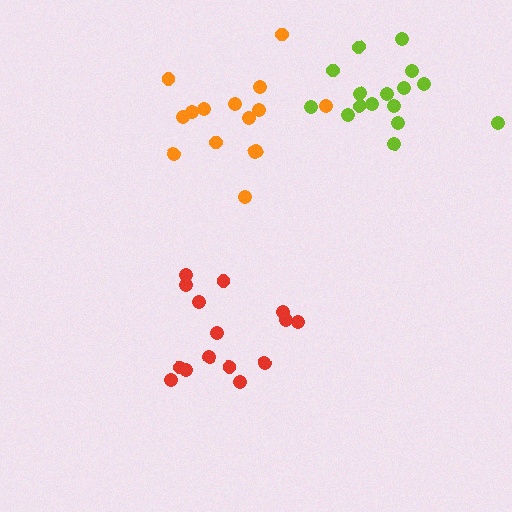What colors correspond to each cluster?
The clusters are colored: red, orange, lime.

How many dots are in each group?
Group 1: 15 dots, Group 2: 15 dots, Group 3: 16 dots (46 total).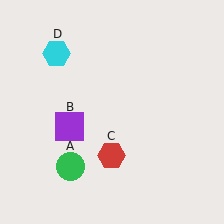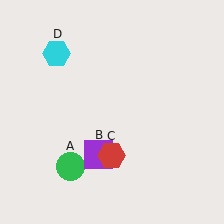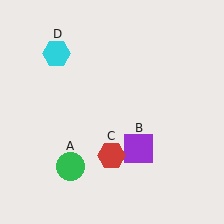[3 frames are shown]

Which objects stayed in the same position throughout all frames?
Green circle (object A) and red hexagon (object C) and cyan hexagon (object D) remained stationary.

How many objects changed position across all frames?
1 object changed position: purple square (object B).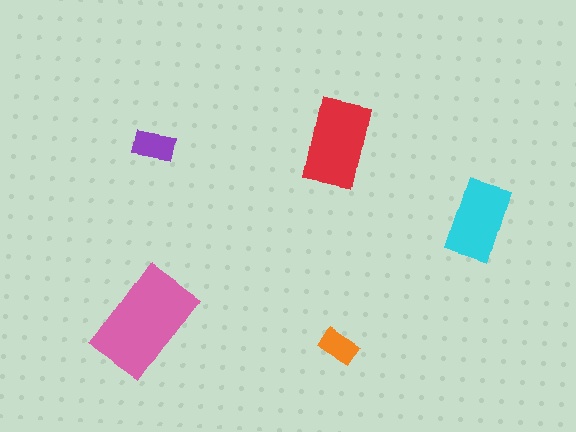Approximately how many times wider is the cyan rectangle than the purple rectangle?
About 2 times wider.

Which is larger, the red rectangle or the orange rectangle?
The red one.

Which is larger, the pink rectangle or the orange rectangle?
The pink one.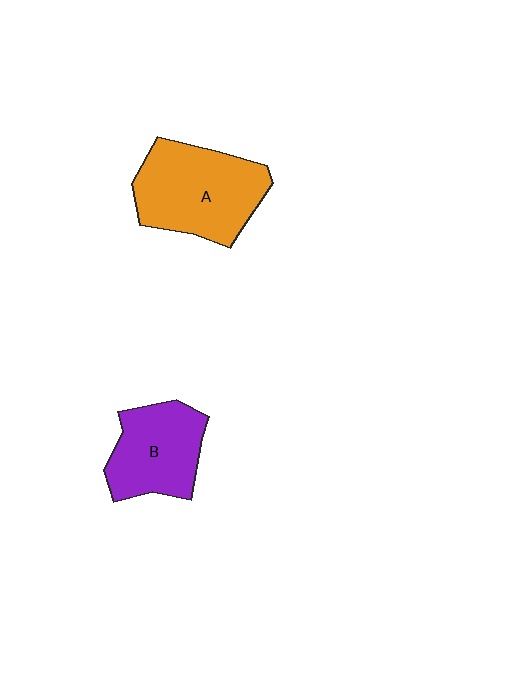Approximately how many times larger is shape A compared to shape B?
Approximately 1.3 times.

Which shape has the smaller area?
Shape B (purple).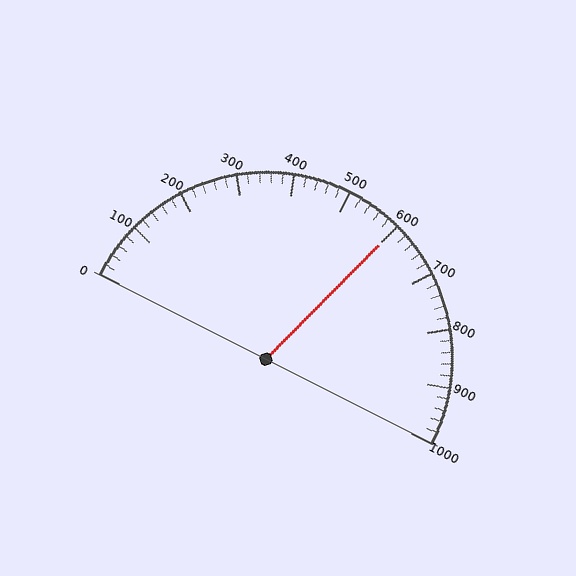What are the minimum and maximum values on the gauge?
The gauge ranges from 0 to 1000.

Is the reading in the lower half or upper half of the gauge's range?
The reading is in the upper half of the range (0 to 1000).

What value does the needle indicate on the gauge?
The needle indicates approximately 600.